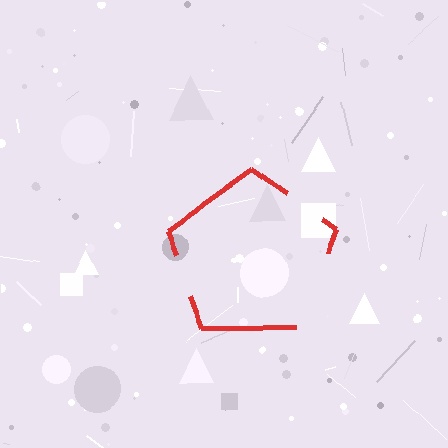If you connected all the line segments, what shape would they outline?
They would outline a pentagon.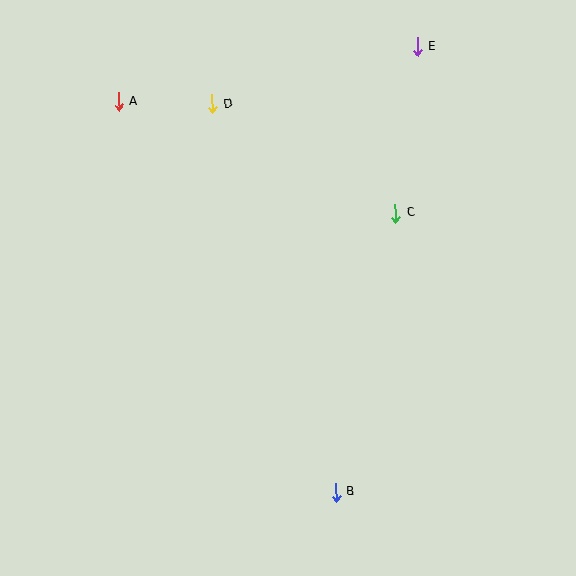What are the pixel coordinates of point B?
Point B is at (336, 492).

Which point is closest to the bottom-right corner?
Point B is closest to the bottom-right corner.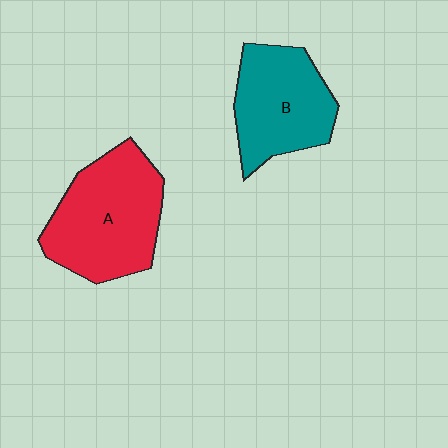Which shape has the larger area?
Shape A (red).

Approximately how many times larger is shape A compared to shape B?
Approximately 1.2 times.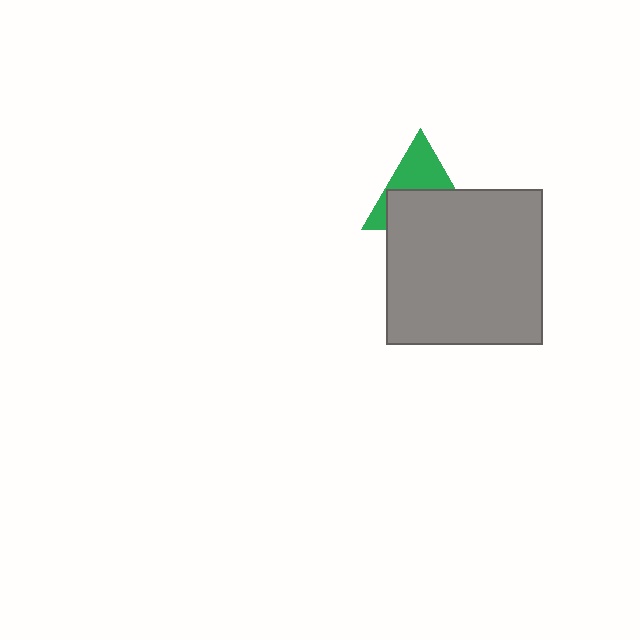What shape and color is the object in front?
The object in front is a gray square.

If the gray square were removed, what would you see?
You would see the complete green triangle.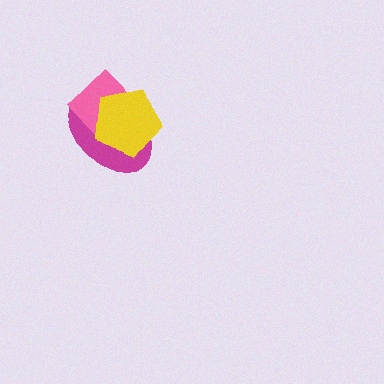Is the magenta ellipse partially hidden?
Yes, it is partially covered by another shape.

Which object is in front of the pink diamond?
The yellow pentagon is in front of the pink diamond.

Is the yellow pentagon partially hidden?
No, no other shape covers it.